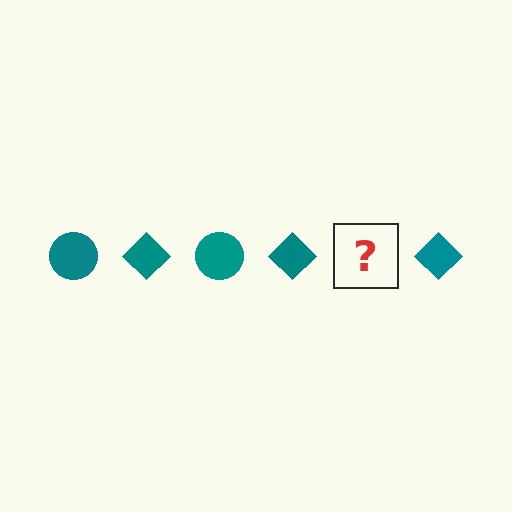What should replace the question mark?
The question mark should be replaced with a teal circle.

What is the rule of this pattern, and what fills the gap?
The rule is that the pattern cycles through circle, diamond shapes in teal. The gap should be filled with a teal circle.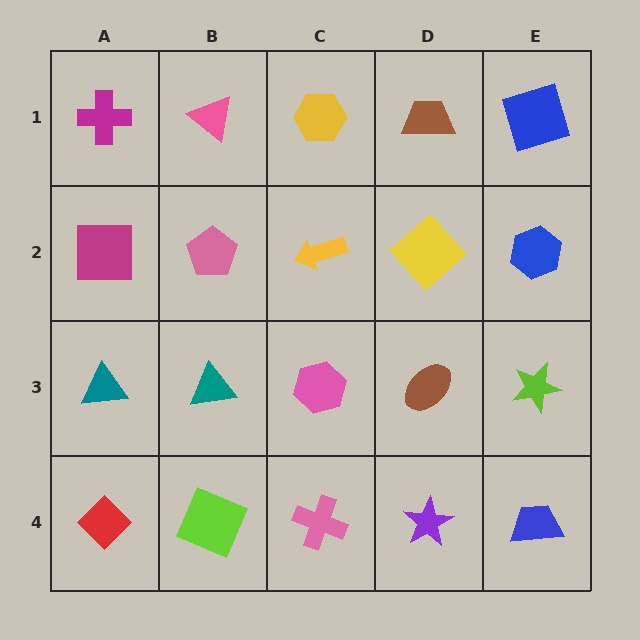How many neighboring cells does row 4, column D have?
3.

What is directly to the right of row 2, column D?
A blue hexagon.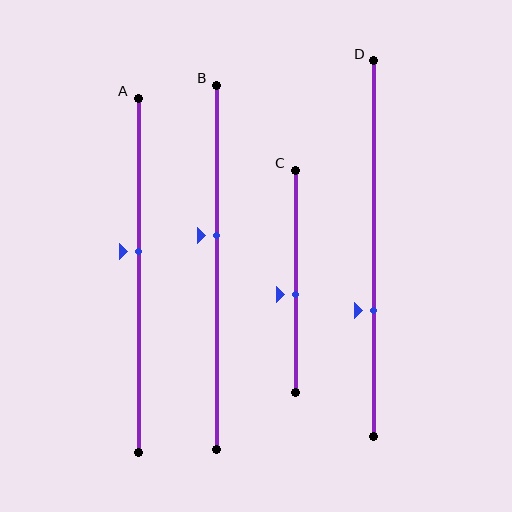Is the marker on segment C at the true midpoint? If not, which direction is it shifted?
No, the marker on segment C is shifted downward by about 6% of the segment length.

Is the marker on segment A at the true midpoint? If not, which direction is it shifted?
No, the marker on segment A is shifted upward by about 7% of the segment length.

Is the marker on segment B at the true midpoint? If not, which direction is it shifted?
No, the marker on segment B is shifted upward by about 9% of the segment length.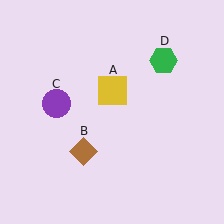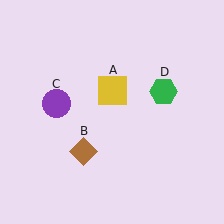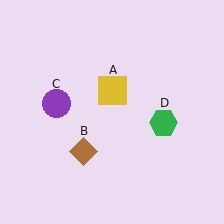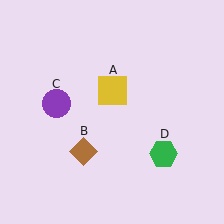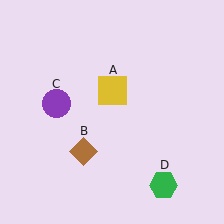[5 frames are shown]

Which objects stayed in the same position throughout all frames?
Yellow square (object A) and brown diamond (object B) and purple circle (object C) remained stationary.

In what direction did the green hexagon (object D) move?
The green hexagon (object D) moved down.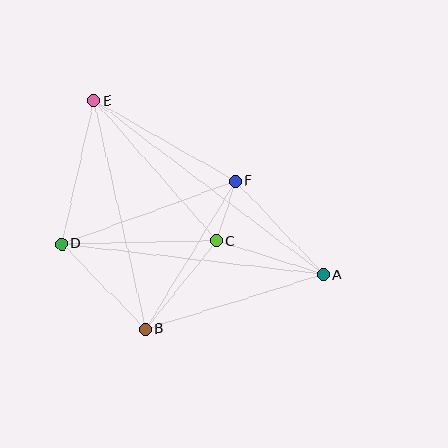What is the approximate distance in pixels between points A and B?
The distance between A and B is approximately 186 pixels.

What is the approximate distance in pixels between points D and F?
The distance between D and F is approximately 185 pixels.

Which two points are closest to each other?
Points C and F are closest to each other.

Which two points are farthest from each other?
Points A and E are farthest from each other.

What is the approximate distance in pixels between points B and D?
The distance between B and D is approximately 120 pixels.